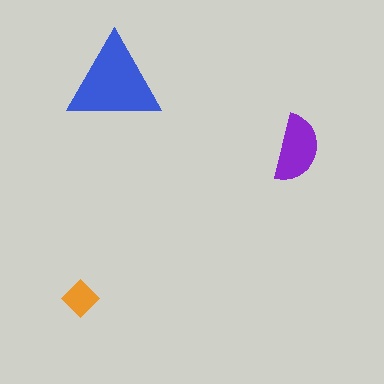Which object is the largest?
The blue triangle.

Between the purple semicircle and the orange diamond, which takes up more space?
The purple semicircle.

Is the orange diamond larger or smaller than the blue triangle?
Smaller.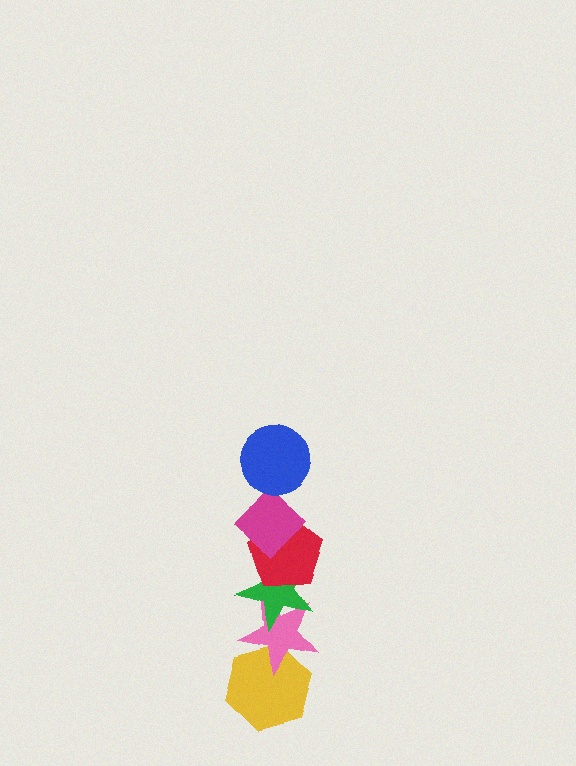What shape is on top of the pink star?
The green star is on top of the pink star.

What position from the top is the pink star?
The pink star is 5th from the top.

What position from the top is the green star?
The green star is 4th from the top.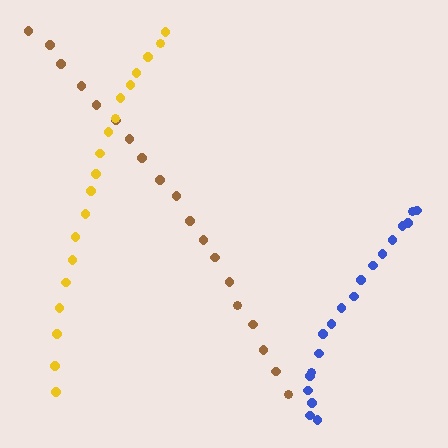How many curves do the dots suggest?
There are 3 distinct paths.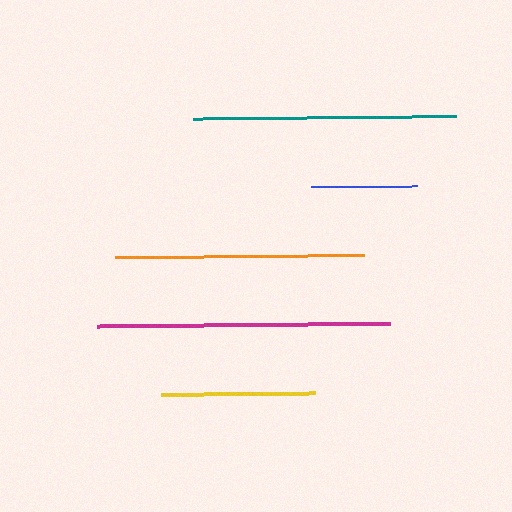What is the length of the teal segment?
The teal segment is approximately 263 pixels long.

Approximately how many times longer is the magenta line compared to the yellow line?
The magenta line is approximately 1.9 times the length of the yellow line.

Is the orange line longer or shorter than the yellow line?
The orange line is longer than the yellow line.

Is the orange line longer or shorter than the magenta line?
The magenta line is longer than the orange line.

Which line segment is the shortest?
The blue line is the shortest at approximately 106 pixels.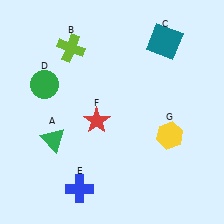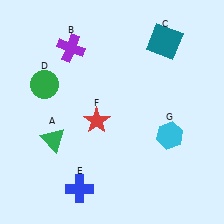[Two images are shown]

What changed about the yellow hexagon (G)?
In Image 1, G is yellow. In Image 2, it changed to cyan.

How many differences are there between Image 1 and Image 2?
There are 2 differences between the two images.